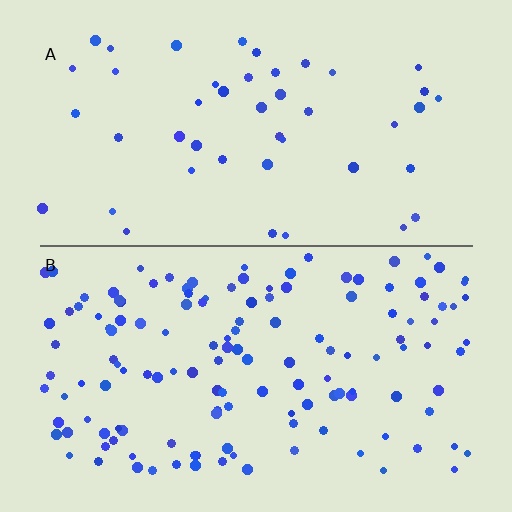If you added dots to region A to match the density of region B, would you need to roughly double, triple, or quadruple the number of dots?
Approximately triple.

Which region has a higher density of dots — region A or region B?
B (the bottom).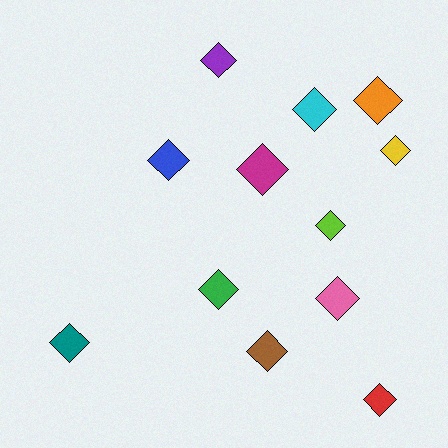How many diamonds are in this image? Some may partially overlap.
There are 12 diamonds.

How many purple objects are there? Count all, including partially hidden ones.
There is 1 purple object.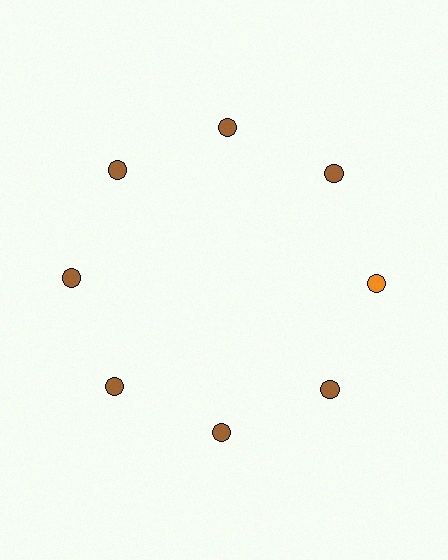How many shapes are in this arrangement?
There are 8 shapes arranged in a ring pattern.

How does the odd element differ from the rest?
It has a different color: orange instead of brown.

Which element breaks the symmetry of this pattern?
The orange circle at roughly the 3 o'clock position breaks the symmetry. All other shapes are brown circles.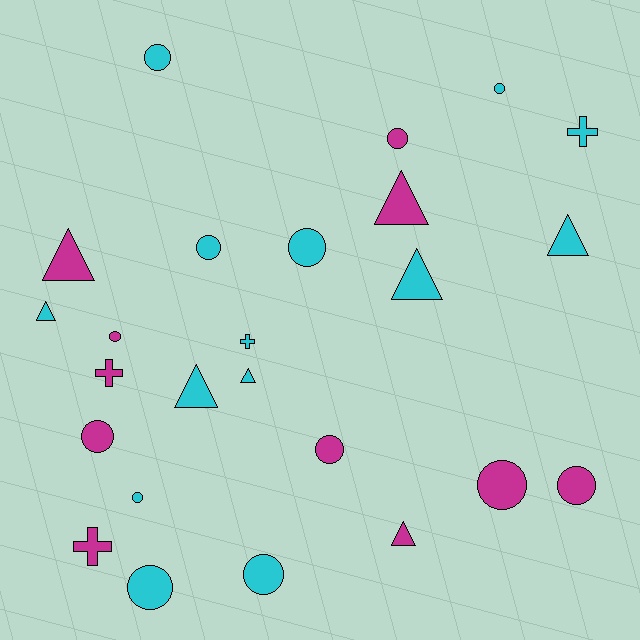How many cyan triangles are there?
There are 5 cyan triangles.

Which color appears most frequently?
Cyan, with 14 objects.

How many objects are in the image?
There are 25 objects.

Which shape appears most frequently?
Circle, with 13 objects.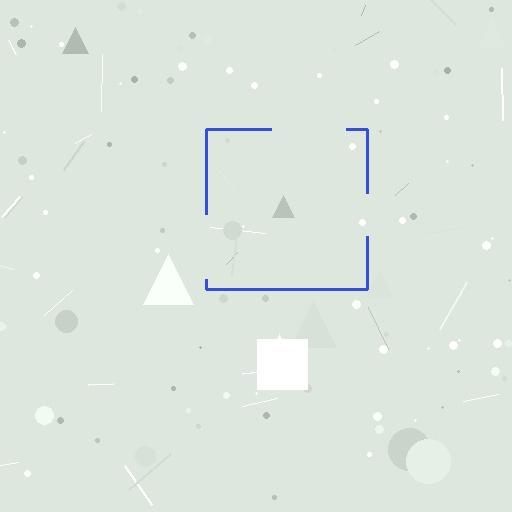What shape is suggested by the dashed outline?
The dashed outline suggests a square.